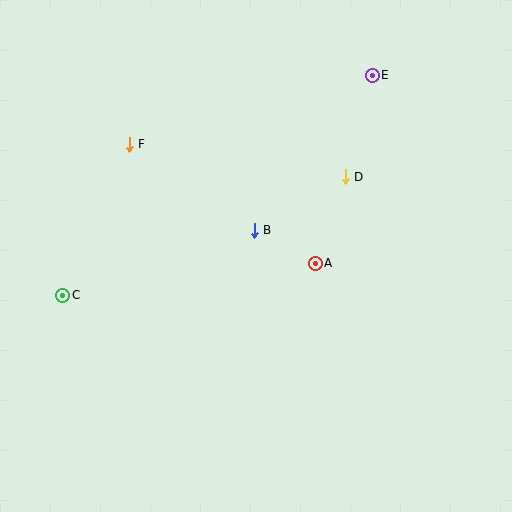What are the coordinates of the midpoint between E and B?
The midpoint between E and B is at (313, 153).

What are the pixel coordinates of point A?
Point A is at (315, 263).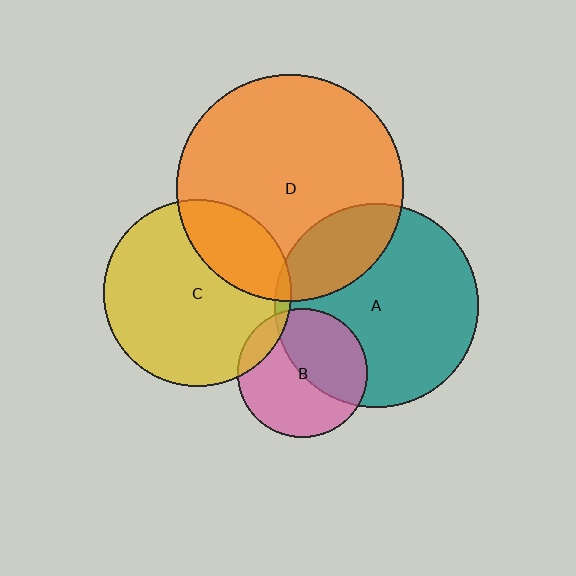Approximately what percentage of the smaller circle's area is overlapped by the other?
Approximately 5%.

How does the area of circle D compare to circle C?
Approximately 1.5 times.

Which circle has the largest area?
Circle D (orange).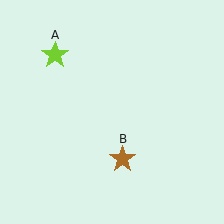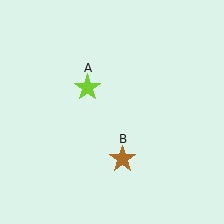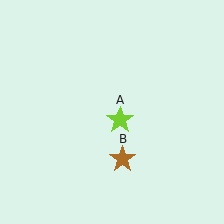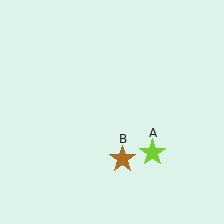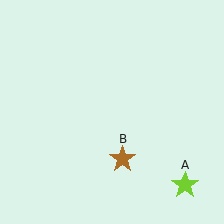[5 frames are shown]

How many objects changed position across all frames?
1 object changed position: lime star (object A).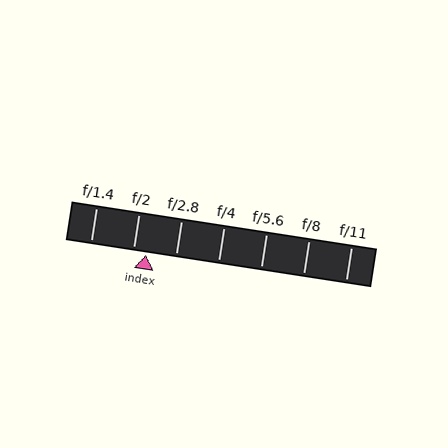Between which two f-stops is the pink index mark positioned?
The index mark is between f/2 and f/2.8.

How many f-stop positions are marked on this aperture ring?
There are 7 f-stop positions marked.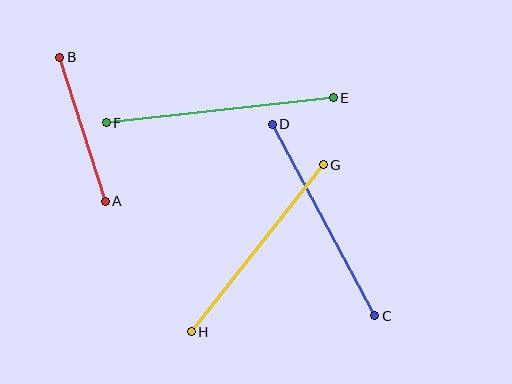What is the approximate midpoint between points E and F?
The midpoint is at approximately (220, 110) pixels.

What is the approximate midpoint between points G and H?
The midpoint is at approximately (257, 248) pixels.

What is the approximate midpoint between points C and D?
The midpoint is at approximately (323, 220) pixels.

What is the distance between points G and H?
The distance is approximately 213 pixels.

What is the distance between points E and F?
The distance is approximately 228 pixels.